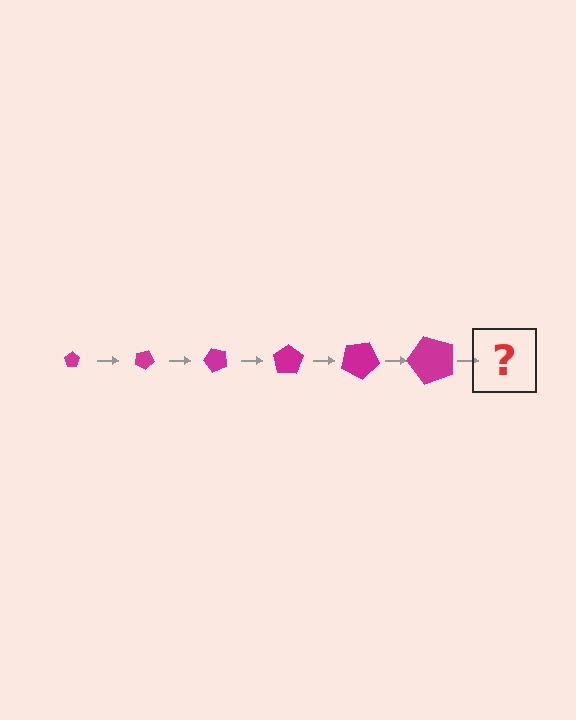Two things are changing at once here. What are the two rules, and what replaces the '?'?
The two rules are that the pentagon grows larger each step and it rotates 25 degrees each step. The '?' should be a pentagon, larger than the previous one and rotated 150 degrees from the start.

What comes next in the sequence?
The next element should be a pentagon, larger than the previous one and rotated 150 degrees from the start.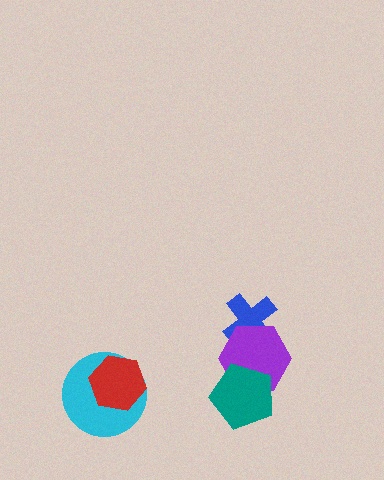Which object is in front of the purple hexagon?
The teal pentagon is in front of the purple hexagon.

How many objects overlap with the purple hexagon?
2 objects overlap with the purple hexagon.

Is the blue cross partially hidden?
Yes, it is partially covered by another shape.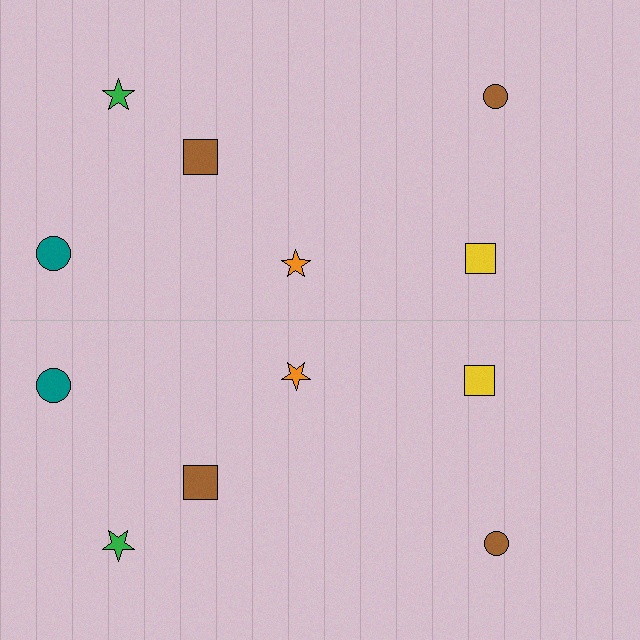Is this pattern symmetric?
Yes, this pattern has bilateral (reflection) symmetry.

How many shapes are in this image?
There are 12 shapes in this image.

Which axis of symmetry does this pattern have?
The pattern has a horizontal axis of symmetry running through the center of the image.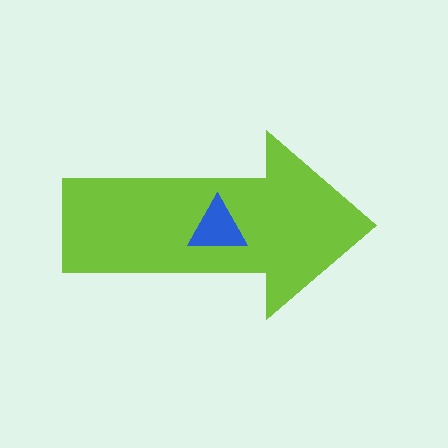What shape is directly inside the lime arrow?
The blue triangle.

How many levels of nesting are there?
2.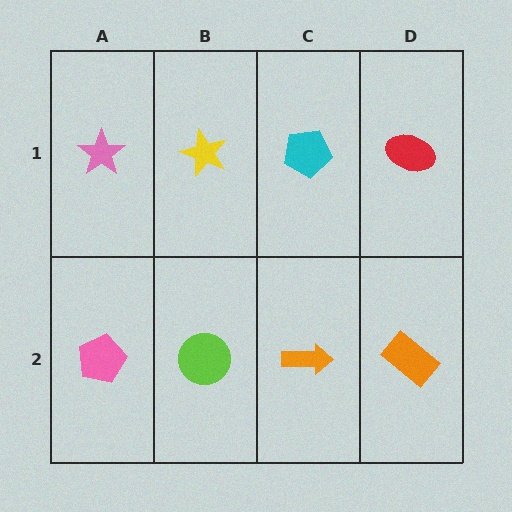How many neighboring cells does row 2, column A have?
2.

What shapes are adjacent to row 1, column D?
An orange rectangle (row 2, column D), a cyan pentagon (row 1, column C).